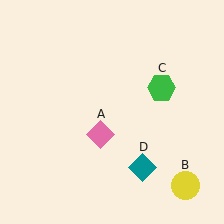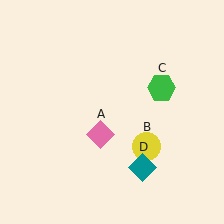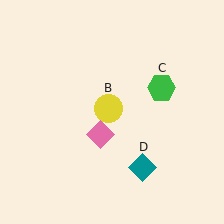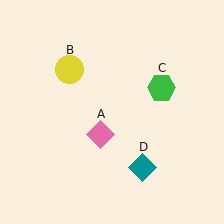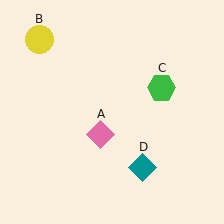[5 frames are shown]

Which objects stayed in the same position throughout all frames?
Pink diamond (object A) and green hexagon (object C) and teal diamond (object D) remained stationary.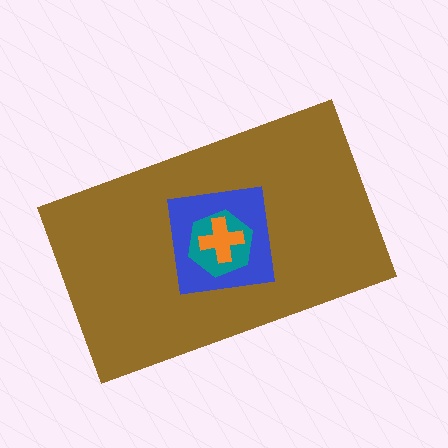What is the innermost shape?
The orange cross.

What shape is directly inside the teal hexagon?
The orange cross.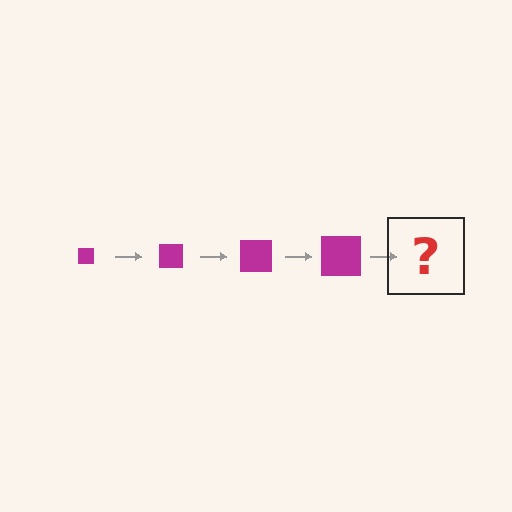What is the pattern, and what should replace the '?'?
The pattern is that the square gets progressively larger each step. The '?' should be a magenta square, larger than the previous one.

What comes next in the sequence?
The next element should be a magenta square, larger than the previous one.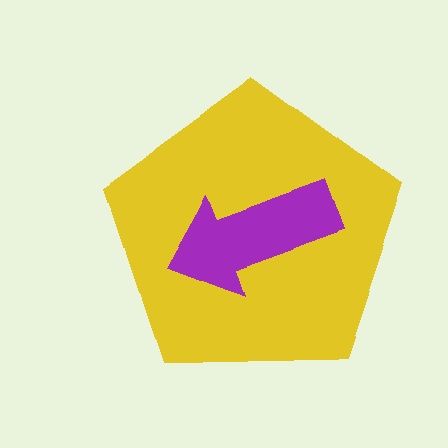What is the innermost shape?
The purple arrow.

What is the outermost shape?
The yellow pentagon.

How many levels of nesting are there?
2.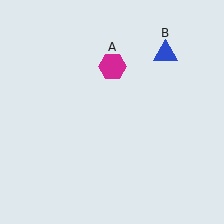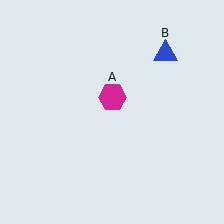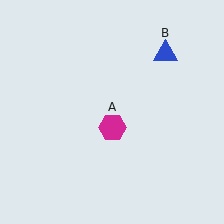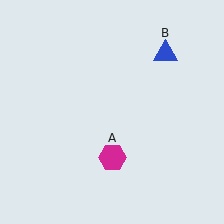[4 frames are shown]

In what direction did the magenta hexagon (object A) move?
The magenta hexagon (object A) moved down.